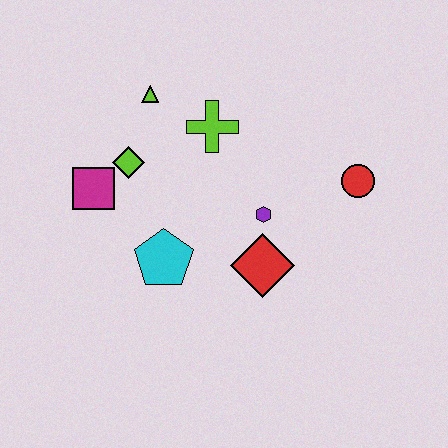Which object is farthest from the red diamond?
The lime triangle is farthest from the red diamond.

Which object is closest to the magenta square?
The lime diamond is closest to the magenta square.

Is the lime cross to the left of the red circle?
Yes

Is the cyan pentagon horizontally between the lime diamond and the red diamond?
Yes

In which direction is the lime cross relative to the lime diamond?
The lime cross is to the right of the lime diamond.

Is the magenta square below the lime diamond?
Yes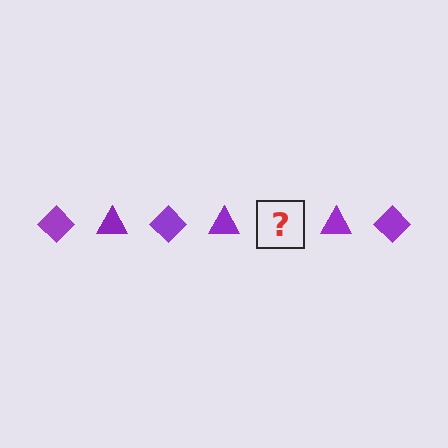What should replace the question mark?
The question mark should be replaced with a purple diamond.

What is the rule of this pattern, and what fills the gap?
The rule is that the pattern cycles through diamond, triangle shapes in purple. The gap should be filled with a purple diamond.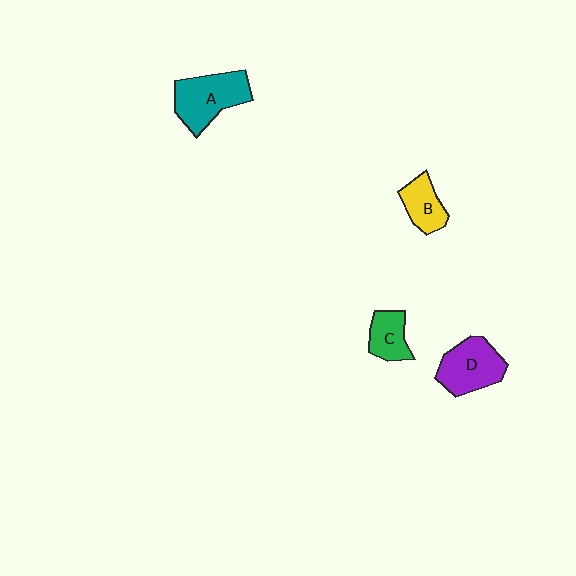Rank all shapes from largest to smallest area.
From largest to smallest: A (teal), D (purple), B (yellow), C (green).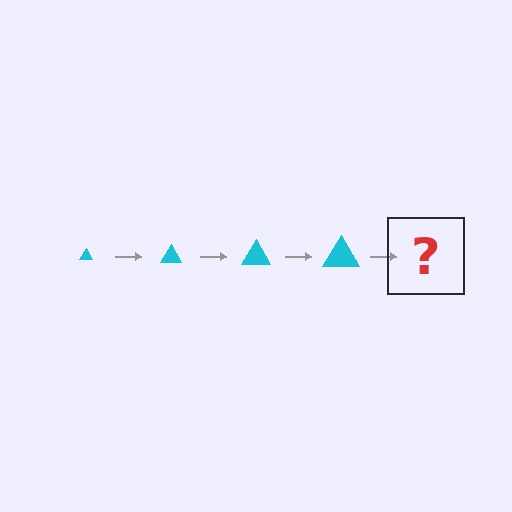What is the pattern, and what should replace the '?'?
The pattern is that the triangle gets progressively larger each step. The '?' should be a cyan triangle, larger than the previous one.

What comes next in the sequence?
The next element should be a cyan triangle, larger than the previous one.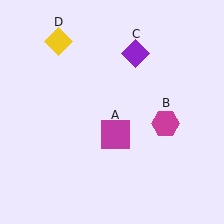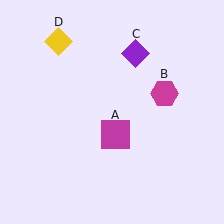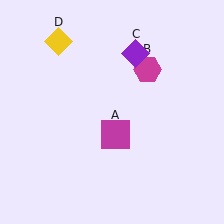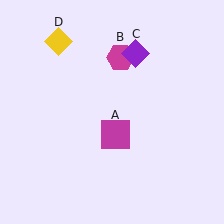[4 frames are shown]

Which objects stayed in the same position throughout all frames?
Magenta square (object A) and purple diamond (object C) and yellow diamond (object D) remained stationary.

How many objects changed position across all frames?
1 object changed position: magenta hexagon (object B).